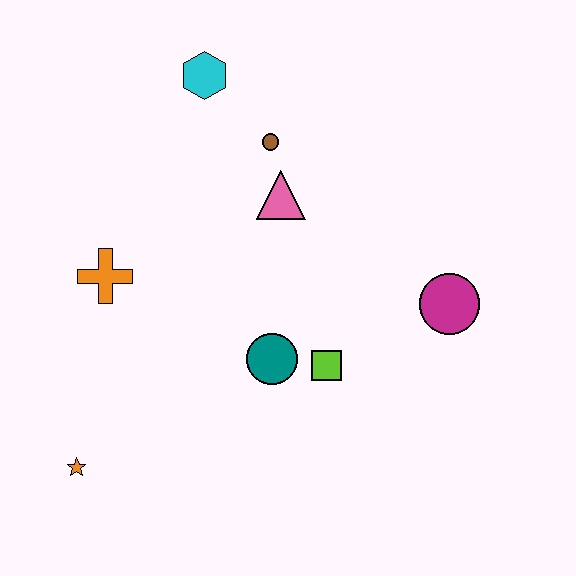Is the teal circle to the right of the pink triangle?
No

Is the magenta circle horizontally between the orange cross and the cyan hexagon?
No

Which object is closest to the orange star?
The orange cross is closest to the orange star.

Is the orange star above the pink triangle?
No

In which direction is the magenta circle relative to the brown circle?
The magenta circle is to the right of the brown circle.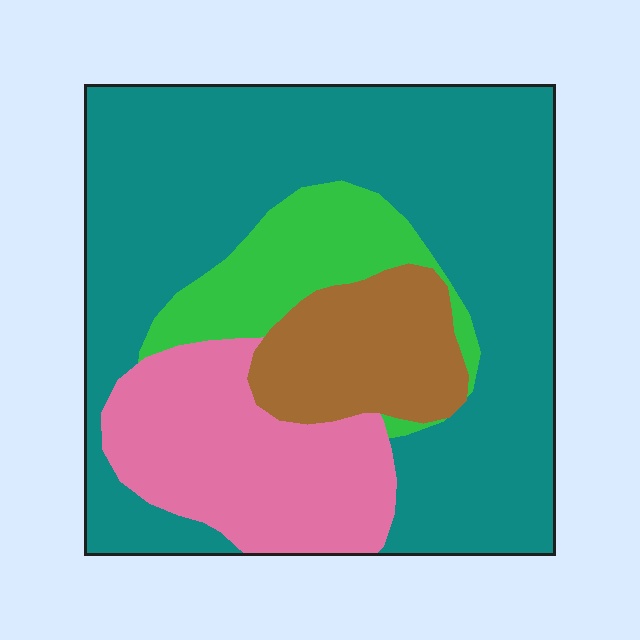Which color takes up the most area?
Teal, at roughly 55%.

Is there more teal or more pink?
Teal.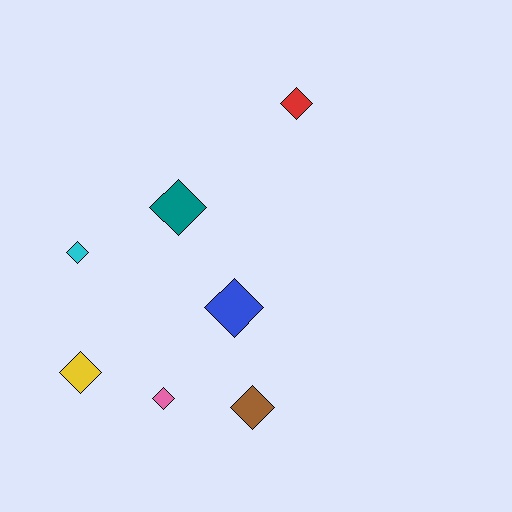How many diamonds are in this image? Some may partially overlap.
There are 7 diamonds.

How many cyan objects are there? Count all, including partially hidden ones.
There is 1 cyan object.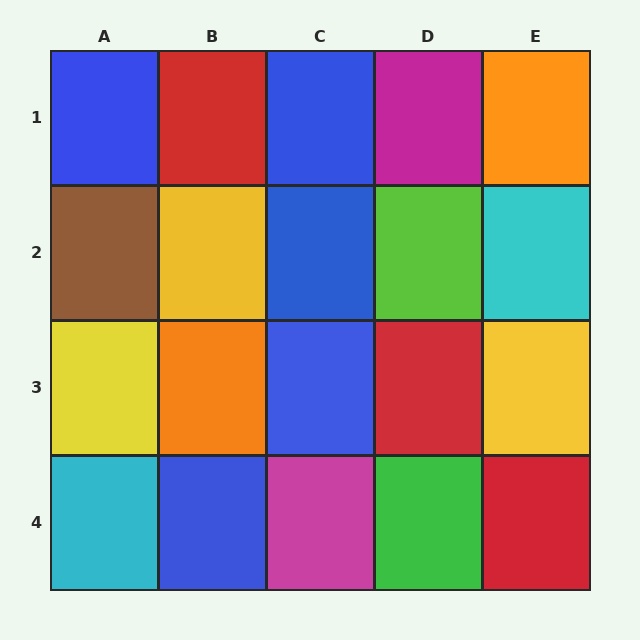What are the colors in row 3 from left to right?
Yellow, orange, blue, red, yellow.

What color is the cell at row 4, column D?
Green.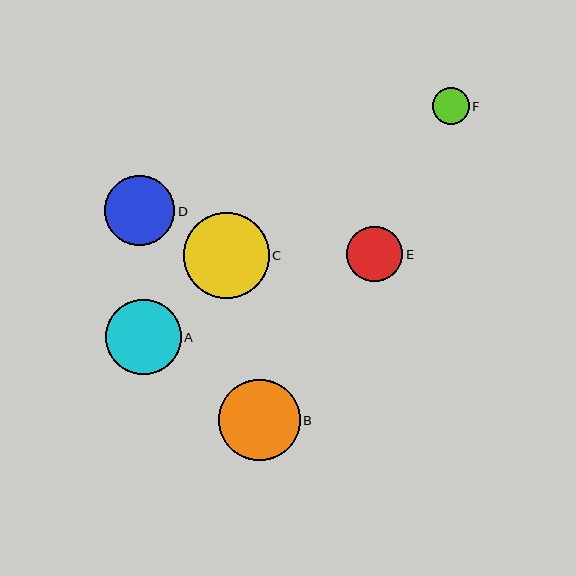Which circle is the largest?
Circle C is the largest with a size of approximately 85 pixels.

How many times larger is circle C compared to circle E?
Circle C is approximately 1.5 times the size of circle E.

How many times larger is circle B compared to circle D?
Circle B is approximately 1.2 times the size of circle D.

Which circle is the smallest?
Circle F is the smallest with a size of approximately 37 pixels.